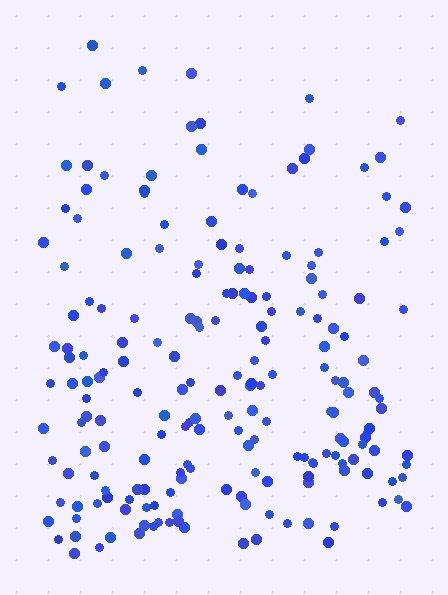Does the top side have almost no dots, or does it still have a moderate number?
Still a moderate number, just noticeably fewer than the bottom.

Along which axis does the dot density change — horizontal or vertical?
Vertical.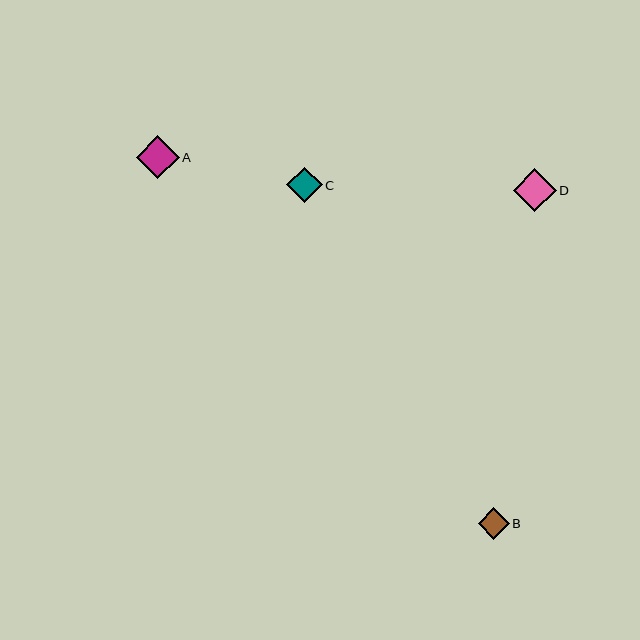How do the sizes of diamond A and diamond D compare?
Diamond A and diamond D are approximately the same size.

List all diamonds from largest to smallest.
From largest to smallest: A, D, C, B.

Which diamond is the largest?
Diamond A is the largest with a size of approximately 43 pixels.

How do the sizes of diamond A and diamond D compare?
Diamond A and diamond D are approximately the same size.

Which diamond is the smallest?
Diamond B is the smallest with a size of approximately 31 pixels.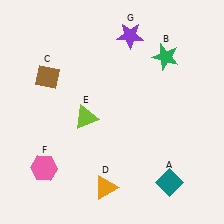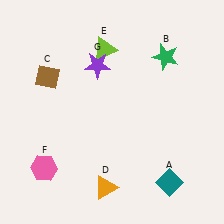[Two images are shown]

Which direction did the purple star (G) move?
The purple star (G) moved left.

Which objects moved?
The objects that moved are: the lime triangle (E), the purple star (G).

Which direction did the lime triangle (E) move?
The lime triangle (E) moved up.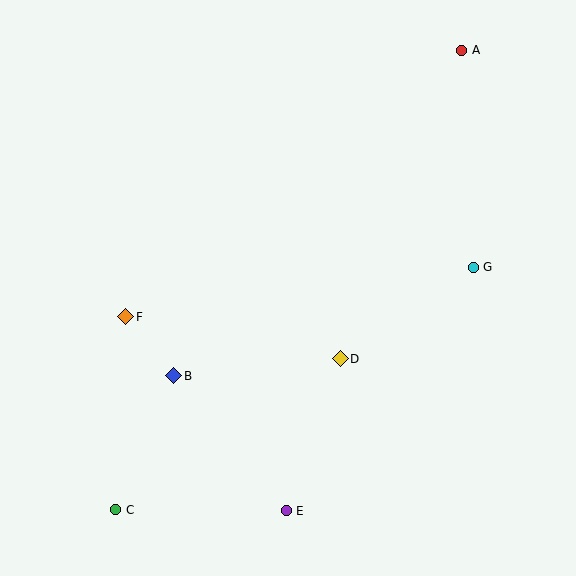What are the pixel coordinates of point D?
Point D is at (340, 359).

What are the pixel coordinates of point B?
Point B is at (174, 376).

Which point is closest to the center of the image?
Point D at (340, 359) is closest to the center.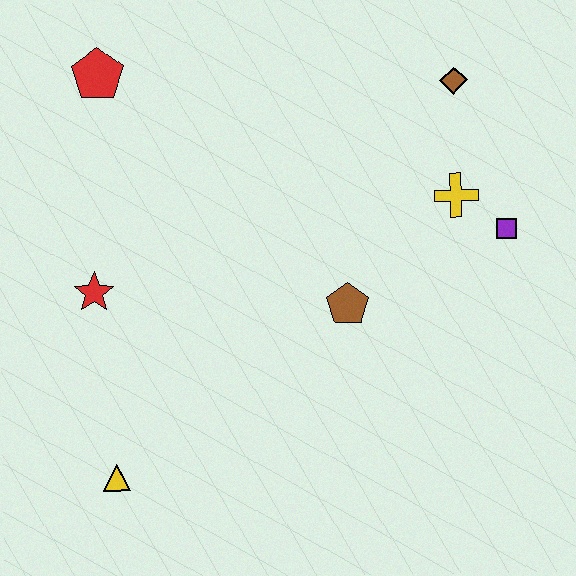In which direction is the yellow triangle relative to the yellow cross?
The yellow triangle is to the left of the yellow cross.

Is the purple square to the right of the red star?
Yes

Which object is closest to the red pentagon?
The red star is closest to the red pentagon.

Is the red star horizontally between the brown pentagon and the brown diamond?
No